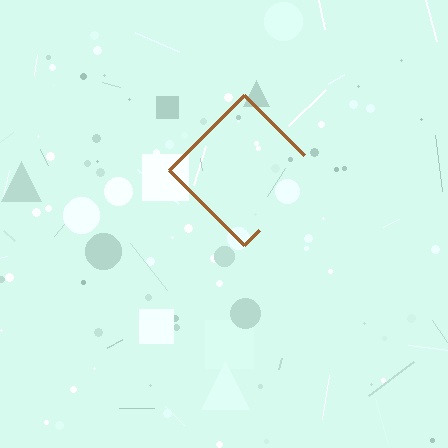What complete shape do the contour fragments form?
The contour fragments form a diamond.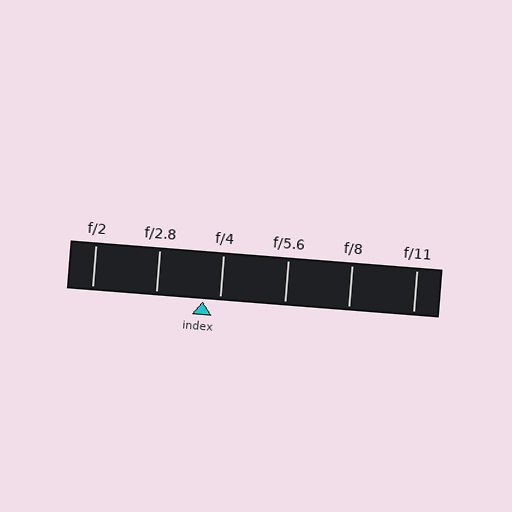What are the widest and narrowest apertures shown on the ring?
The widest aperture shown is f/2 and the narrowest is f/11.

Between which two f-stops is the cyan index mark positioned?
The index mark is between f/2.8 and f/4.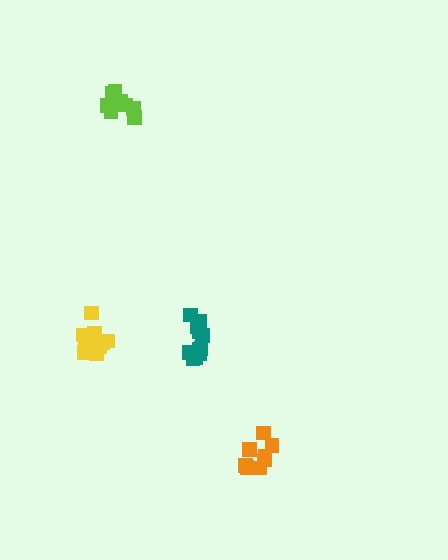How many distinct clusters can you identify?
There are 4 distinct clusters.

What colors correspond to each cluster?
The clusters are colored: yellow, lime, teal, orange.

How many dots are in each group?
Group 1: 11 dots, Group 2: 8 dots, Group 3: 13 dots, Group 4: 8 dots (40 total).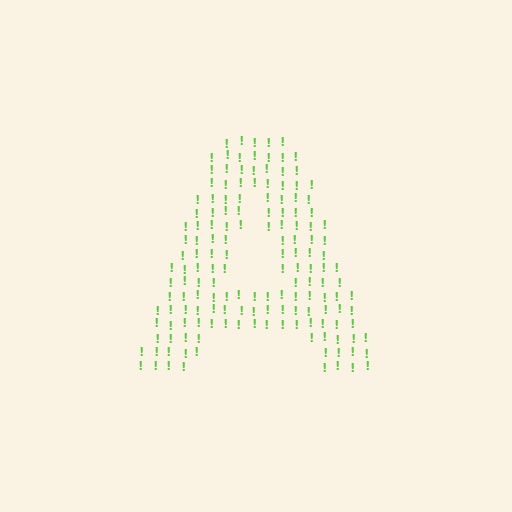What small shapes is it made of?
It is made of small exclamation marks.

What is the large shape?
The large shape is the letter A.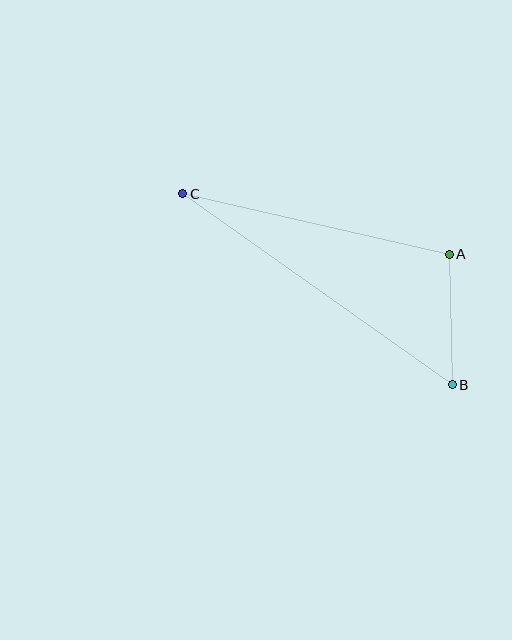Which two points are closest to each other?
Points A and B are closest to each other.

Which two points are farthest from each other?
Points B and C are farthest from each other.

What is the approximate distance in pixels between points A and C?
The distance between A and C is approximately 273 pixels.